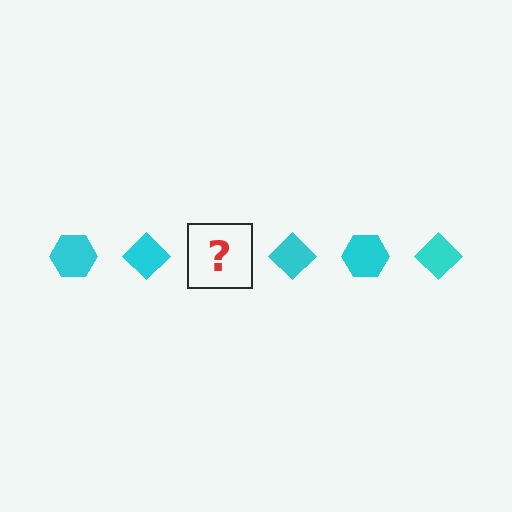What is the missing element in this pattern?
The missing element is a cyan hexagon.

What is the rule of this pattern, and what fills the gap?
The rule is that the pattern cycles through hexagon, diamond shapes in cyan. The gap should be filled with a cyan hexagon.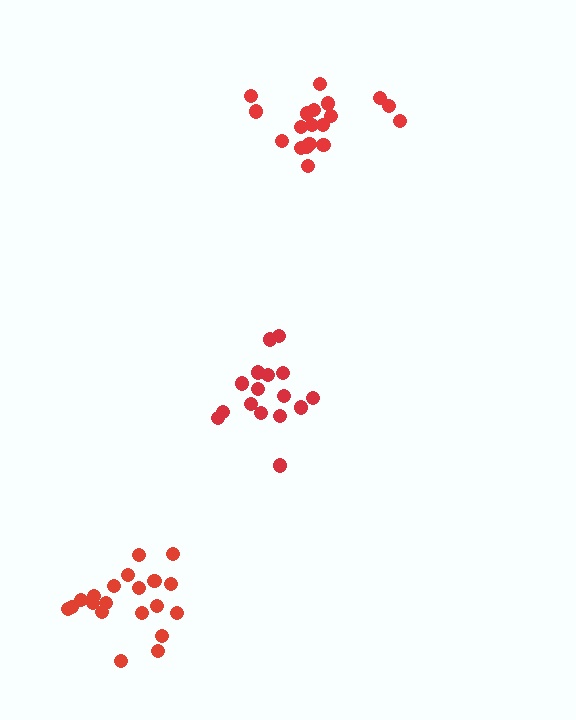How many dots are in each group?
Group 1: 16 dots, Group 2: 19 dots, Group 3: 20 dots (55 total).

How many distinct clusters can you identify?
There are 3 distinct clusters.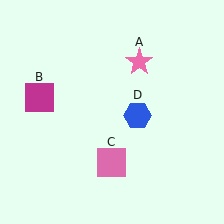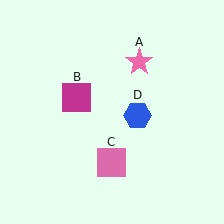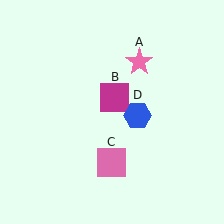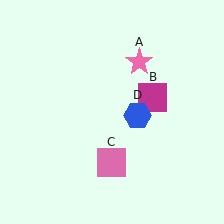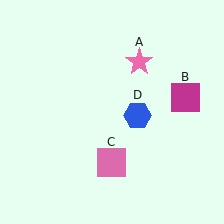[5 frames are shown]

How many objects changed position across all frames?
1 object changed position: magenta square (object B).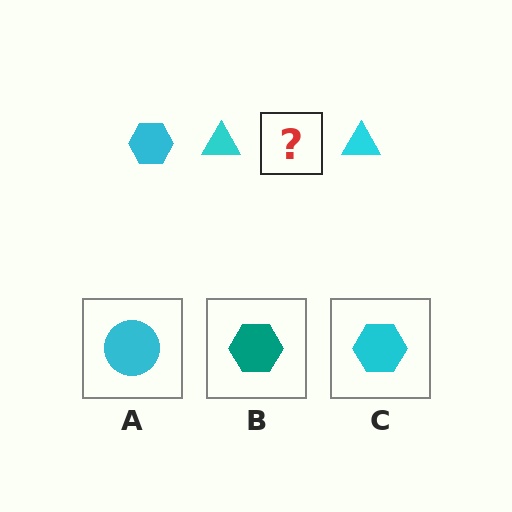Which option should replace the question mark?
Option C.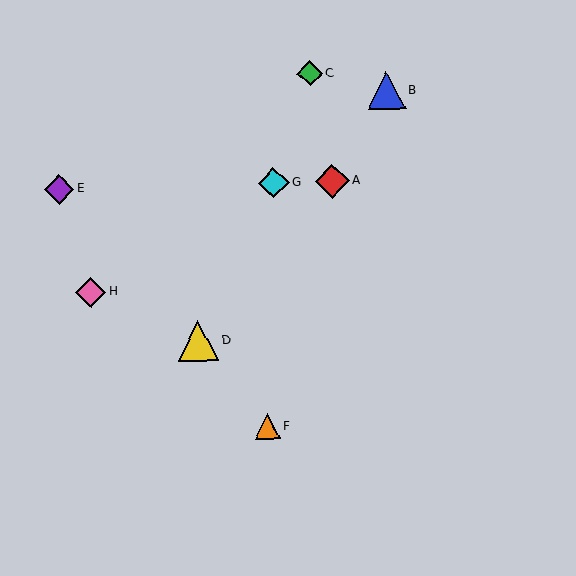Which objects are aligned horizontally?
Objects A, E, G are aligned horizontally.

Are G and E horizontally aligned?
Yes, both are at y≈183.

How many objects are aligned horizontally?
3 objects (A, E, G) are aligned horizontally.